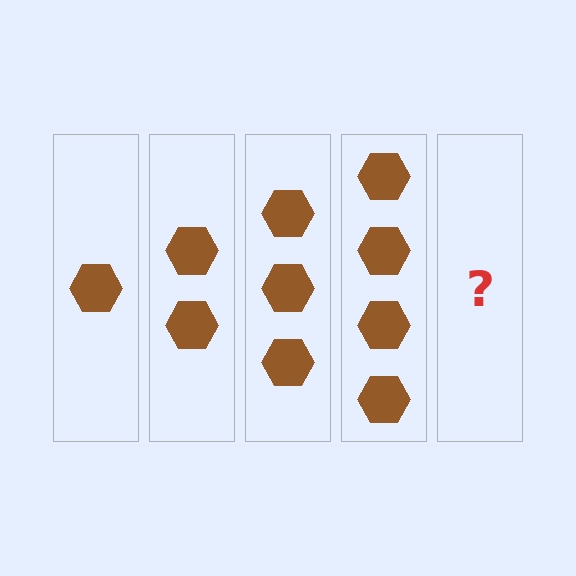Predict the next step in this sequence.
The next step is 5 hexagons.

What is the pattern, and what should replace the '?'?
The pattern is that each step adds one more hexagon. The '?' should be 5 hexagons.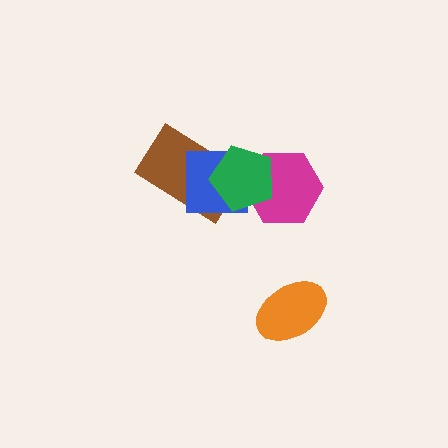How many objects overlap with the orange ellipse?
0 objects overlap with the orange ellipse.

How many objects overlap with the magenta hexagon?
1 object overlaps with the magenta hexagon.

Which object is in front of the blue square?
The green pentagon is in front of the blue square.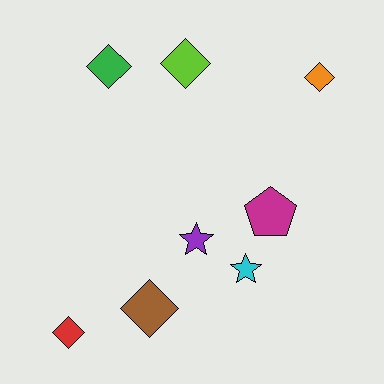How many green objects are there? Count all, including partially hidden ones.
There is 1 green object.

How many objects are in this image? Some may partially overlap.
There are 8 objects.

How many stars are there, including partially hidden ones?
There are 2 stars.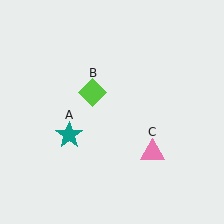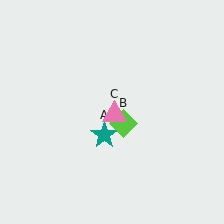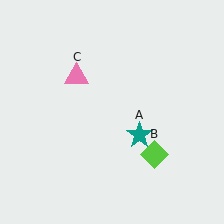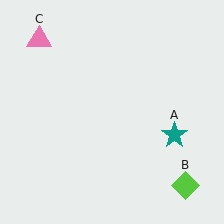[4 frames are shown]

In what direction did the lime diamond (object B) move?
The lime diamond (object B) moved down and to the right.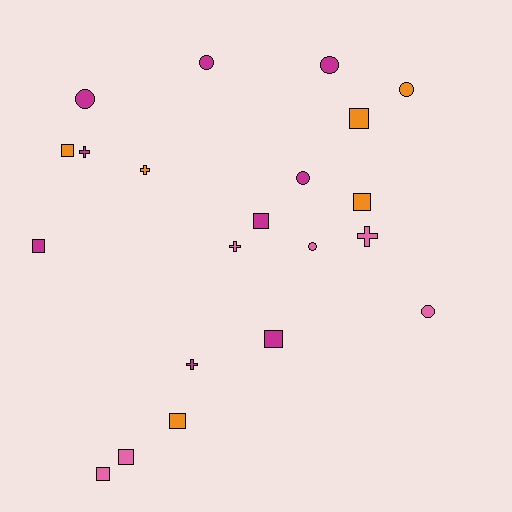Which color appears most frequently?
Magenta, with 9 objects.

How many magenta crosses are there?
There are 2 magenta crosses.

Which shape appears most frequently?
Square, with 9 objects.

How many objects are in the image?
There are 21 objects.